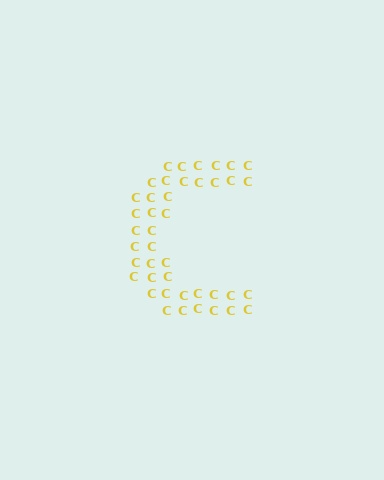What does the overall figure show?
The overall figure shows the letter C.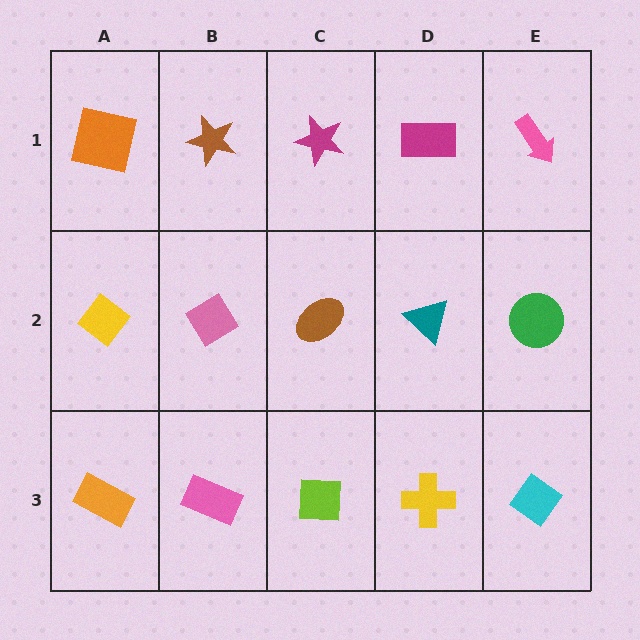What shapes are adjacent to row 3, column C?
A brown ellipse (row 2, column C), a pink rectangle (row 3, column B), a yellow cross (row 3, column D).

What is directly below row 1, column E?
A green circle.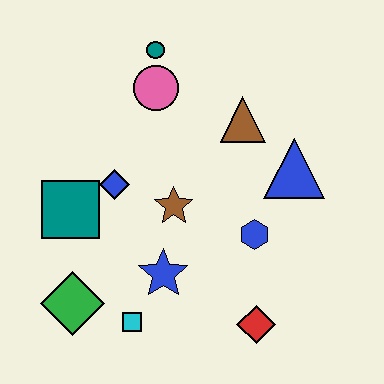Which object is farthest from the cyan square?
The teal circle is farthest from the cyan square.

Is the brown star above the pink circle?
No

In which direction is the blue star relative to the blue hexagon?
The blue star is to the left of the blue hexagon.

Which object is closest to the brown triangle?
The blue triangle is closest to the brown triangle.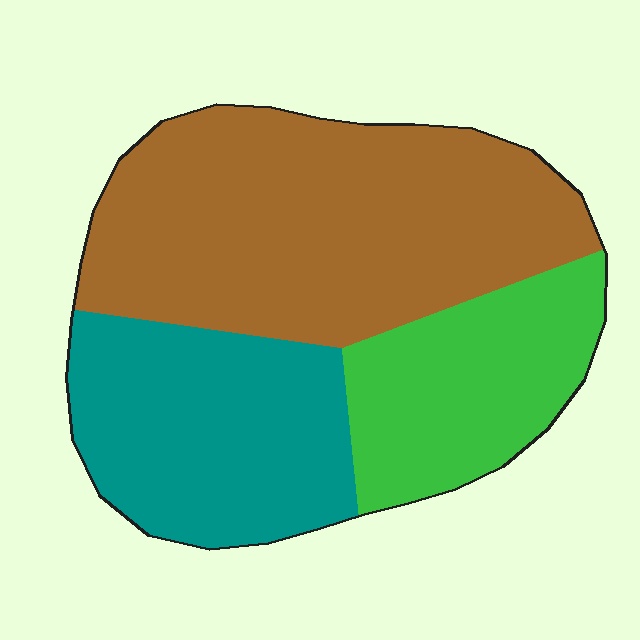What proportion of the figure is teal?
Teal covers 29% of the figure.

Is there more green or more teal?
Teal.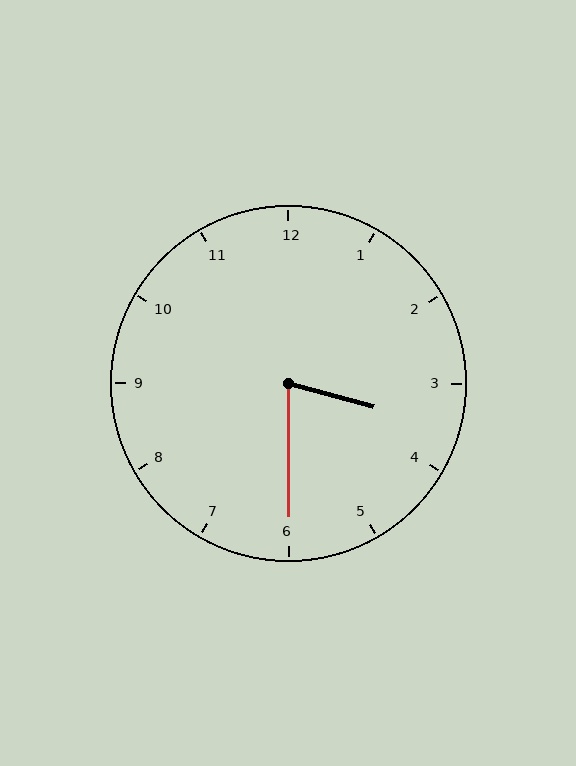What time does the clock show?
3:30.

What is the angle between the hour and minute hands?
Approximately 75 degrees.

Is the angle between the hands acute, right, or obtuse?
It is acute.